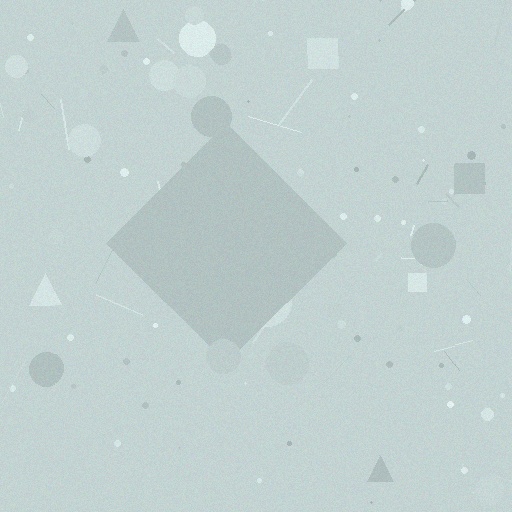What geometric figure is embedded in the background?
A diamond is embedded in the background.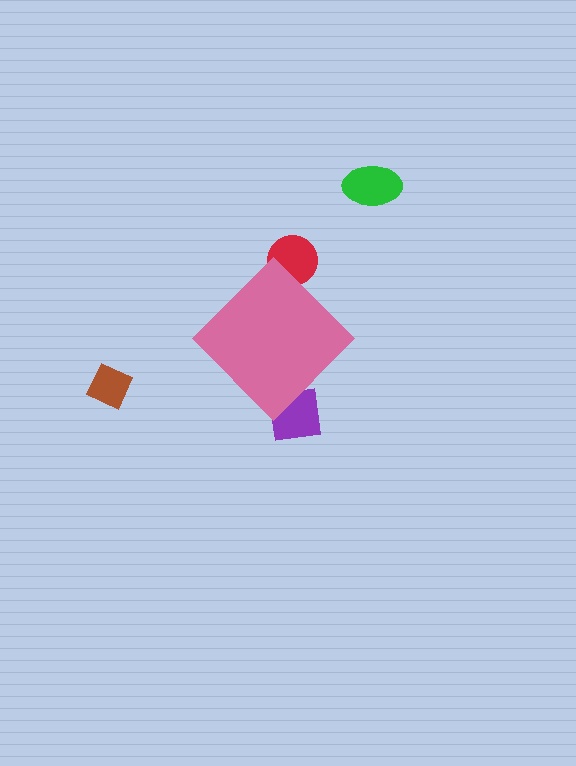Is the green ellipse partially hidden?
No, the green ellipse is fully visible.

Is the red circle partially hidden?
Yes, the red circle is partially hidden behind the pink diamond.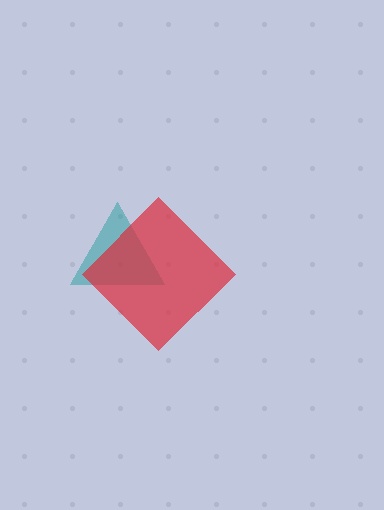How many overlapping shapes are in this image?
There are 2 overlapping shapes in the image.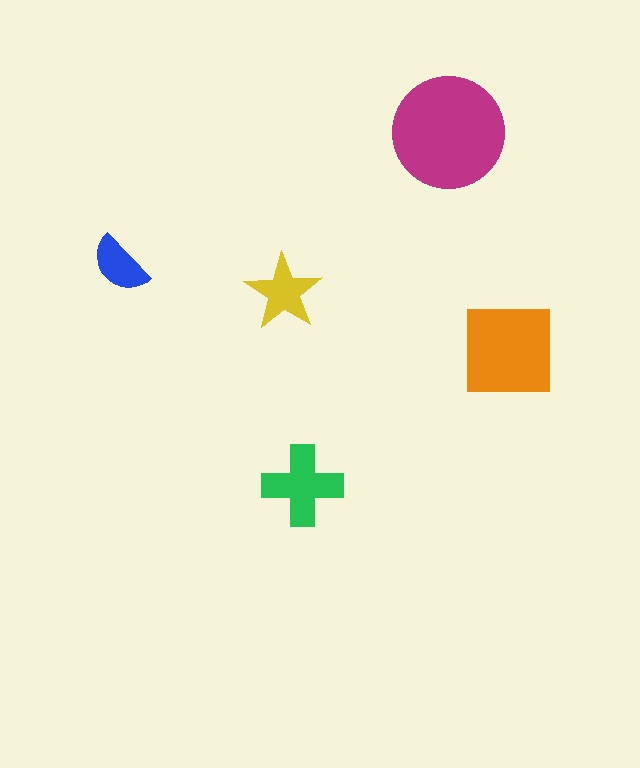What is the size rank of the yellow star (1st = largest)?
4th.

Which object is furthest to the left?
The blue semicircle is leftmost.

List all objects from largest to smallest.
The magenta circle, the orange square, the green cross, the yellow star, the blue semicircle.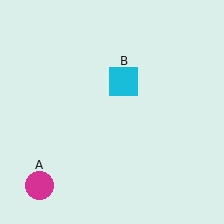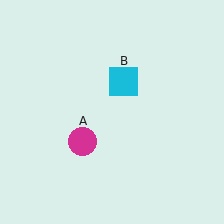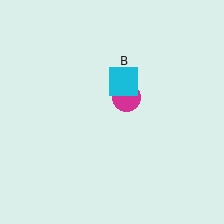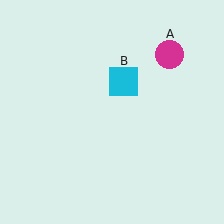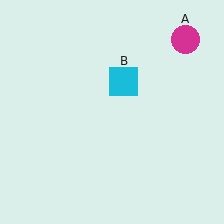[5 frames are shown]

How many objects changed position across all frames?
1 object changed position: magenta circle (object A).